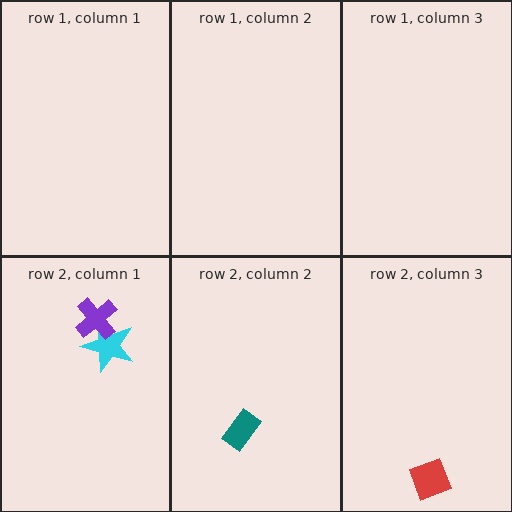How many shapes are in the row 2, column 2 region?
1.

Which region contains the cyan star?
The row 2, column 1 region.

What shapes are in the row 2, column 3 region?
The red diamond.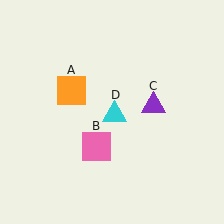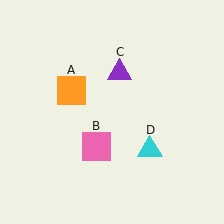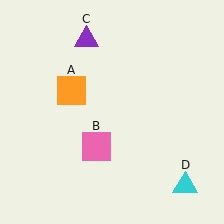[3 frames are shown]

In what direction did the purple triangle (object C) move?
The purple triangle (object C) moved up and to the left.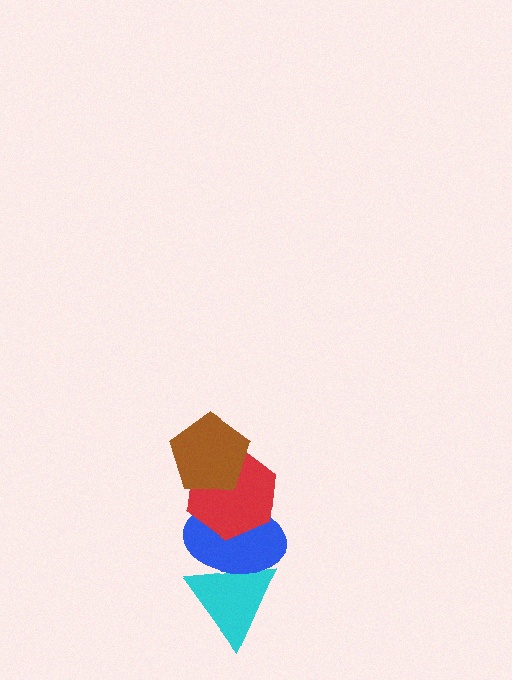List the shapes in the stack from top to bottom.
From top to bottom: the brown pentagon, the red hexagon, the blue ellipse, the cyan triangle.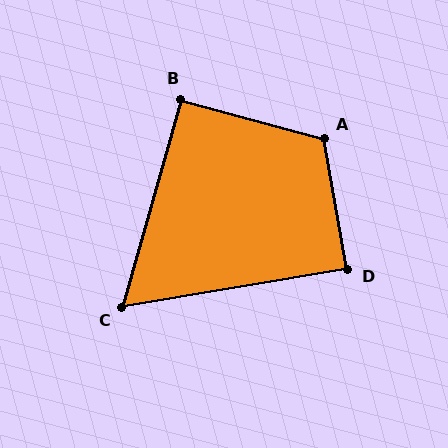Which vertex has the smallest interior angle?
C, at approximately 65 degrees.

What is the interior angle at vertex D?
Approximately 89 degrees (approximately right).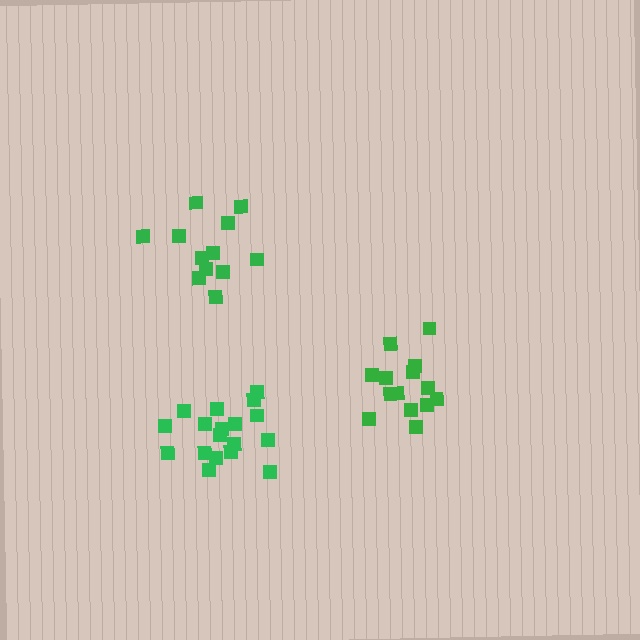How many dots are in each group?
Group 1: 12 dots, Group 2: 18 dots, Group 3: 14 dots (44 total).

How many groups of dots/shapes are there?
There are 3 groups.